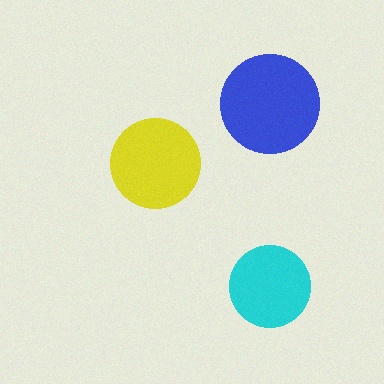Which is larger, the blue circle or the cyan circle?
The blue one.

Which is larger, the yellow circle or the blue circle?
The blue one.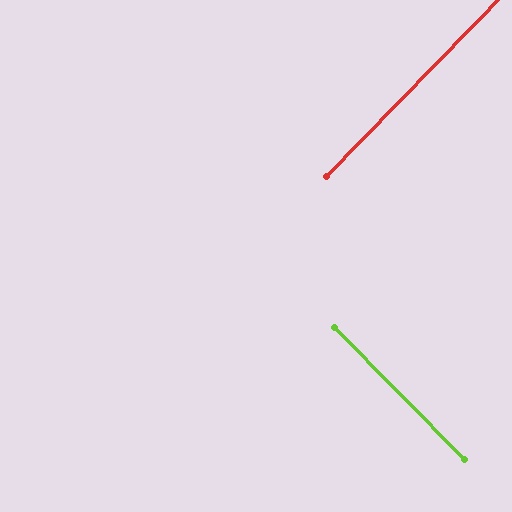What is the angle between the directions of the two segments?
Approximately 89 degrees.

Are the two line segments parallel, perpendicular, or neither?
Perpendicular — they meet at approximately 89°.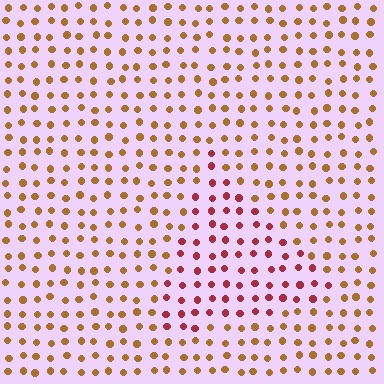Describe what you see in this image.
The image is filled with small brown elements in a uniform arrangement. A triangle-shaped region is visible where the elements are tinted to a slightly different hue, forming a subtle color boundary.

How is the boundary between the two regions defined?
The boundary is defined purely by a slight shift in hue (about 44 degrees). Spacing, size, and orientation are identical on both sides.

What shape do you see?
I see a triangle.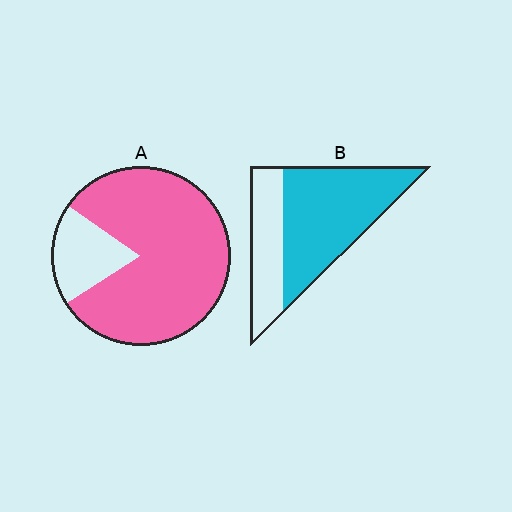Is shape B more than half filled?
Yes.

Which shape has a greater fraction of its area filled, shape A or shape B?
Shape A.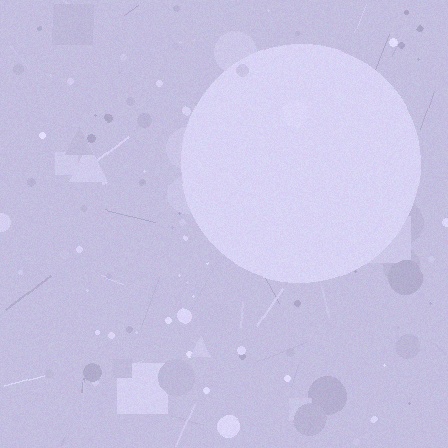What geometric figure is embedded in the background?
A circle is embedded in the background.